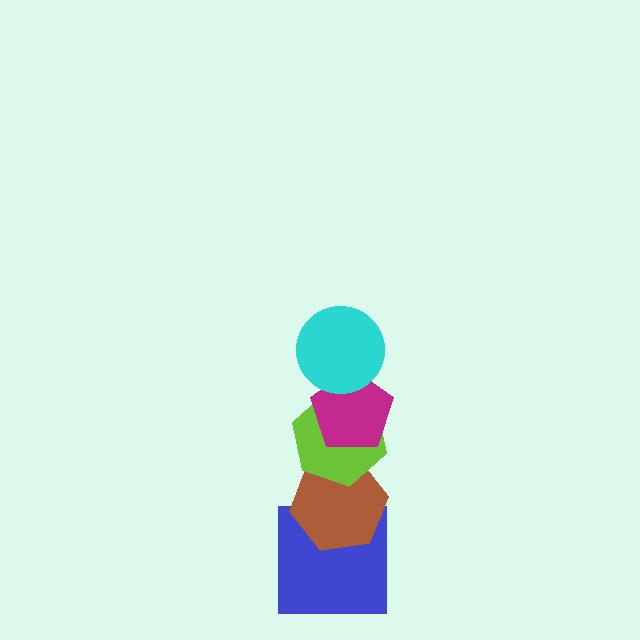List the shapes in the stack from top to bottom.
From top to bottom: the cyan circle, the magenta pentagon, the lime hexagon, the brown hexagon, the blue square.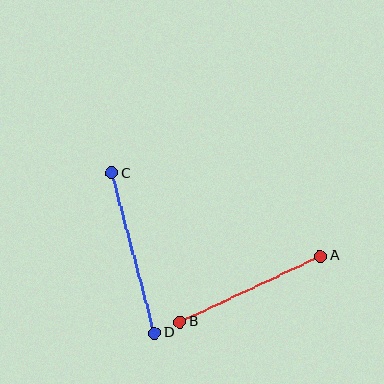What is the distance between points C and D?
The distance is approximately 165 pixels.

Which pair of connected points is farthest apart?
Points C and D are farthest apart.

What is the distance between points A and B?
The distance is approximately 155 pixels.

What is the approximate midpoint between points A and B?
The midpoint is at approximately (250, 289) pixels.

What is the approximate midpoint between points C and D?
The midpoint is at approximately (133, 253) pixels.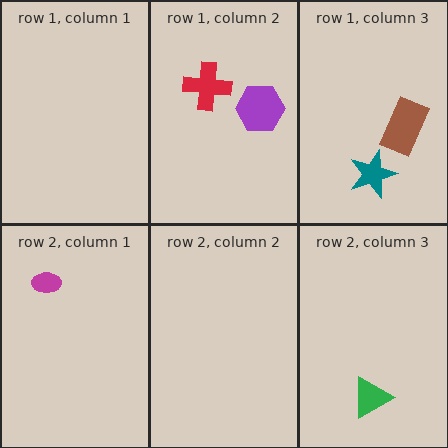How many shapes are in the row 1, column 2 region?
2.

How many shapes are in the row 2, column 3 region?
1.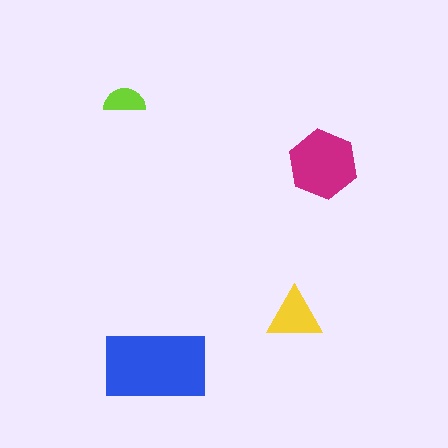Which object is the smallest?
The lime semicircle.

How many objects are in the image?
There are 4 objects in the image.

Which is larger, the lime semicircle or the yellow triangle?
The yellow triangle.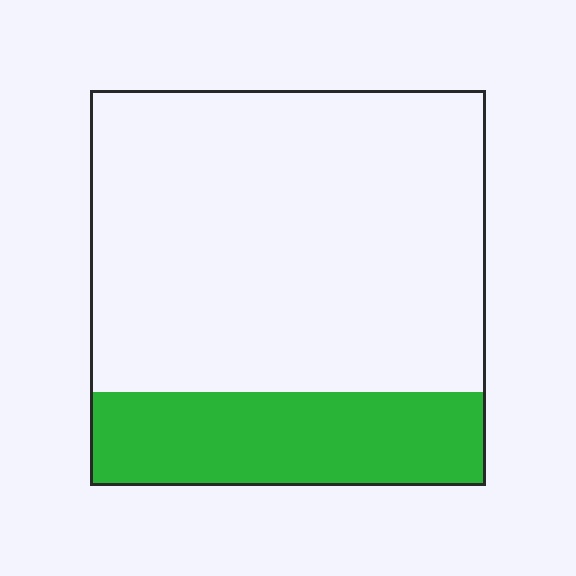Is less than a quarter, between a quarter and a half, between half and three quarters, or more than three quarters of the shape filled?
Less than a quarter.